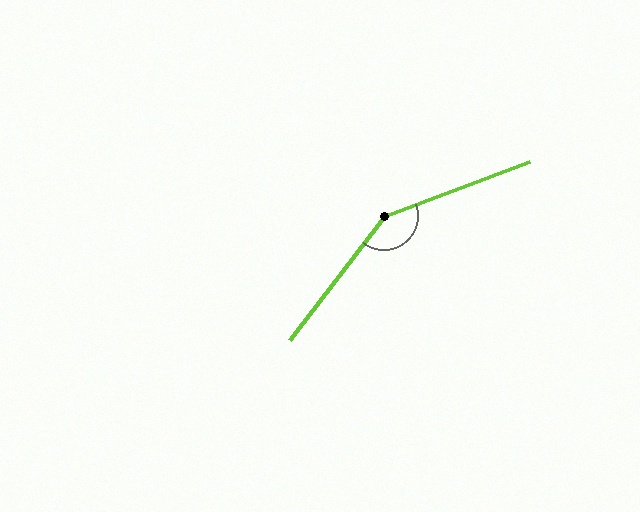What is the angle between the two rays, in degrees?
Approximately 148 degrees.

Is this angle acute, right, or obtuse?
It is obtuse.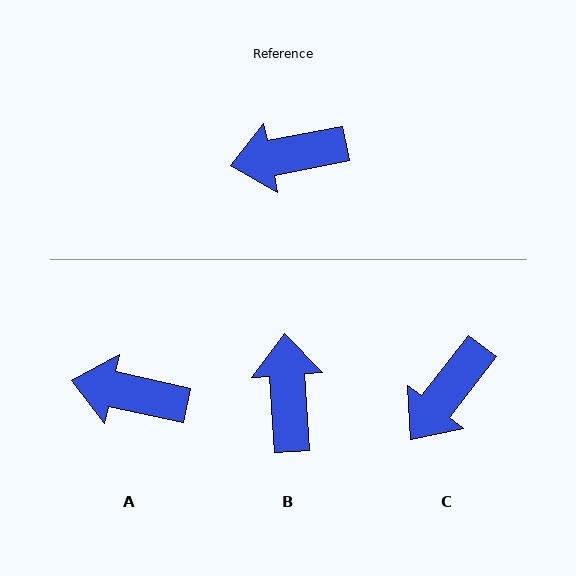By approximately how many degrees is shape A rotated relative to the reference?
Approximately 23 degrees clockwise.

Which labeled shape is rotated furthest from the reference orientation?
B, about 97 degrees away.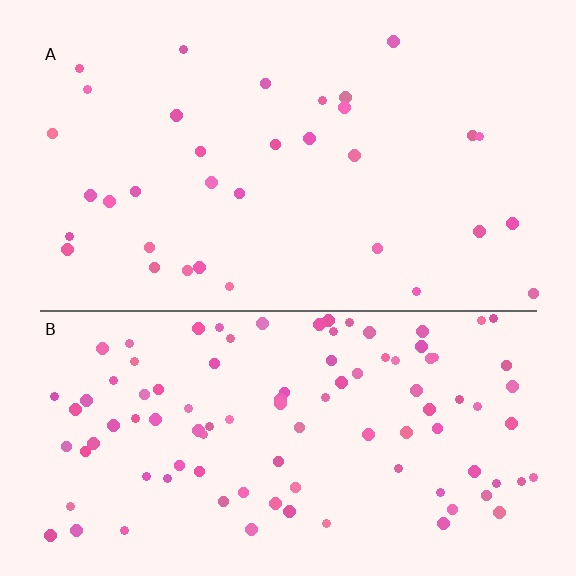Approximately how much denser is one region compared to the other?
Approximately 3.0× — region B over region A.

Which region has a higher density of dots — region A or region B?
B (the bottom).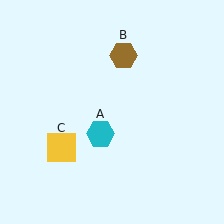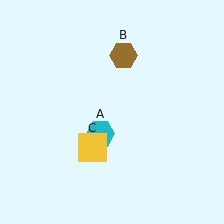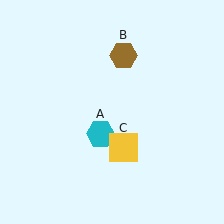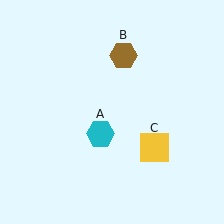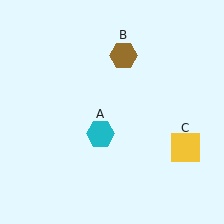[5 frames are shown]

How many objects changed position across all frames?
1 object changed position: yellow square (object C).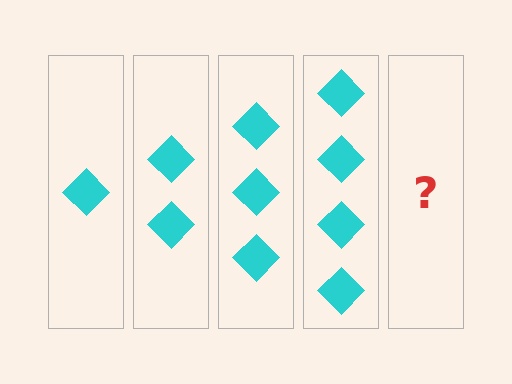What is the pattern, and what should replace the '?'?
The pattern is that each step adds one more diamond. The '?' should be 5 diamonds.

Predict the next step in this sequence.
The next step is 5 diamonds.